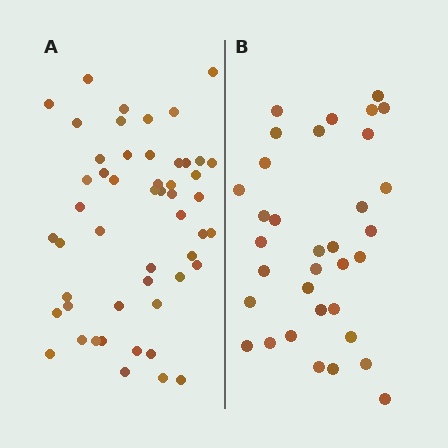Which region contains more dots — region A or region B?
Region A (the left region) has more dots.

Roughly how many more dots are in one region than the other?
Region A has approximately 15 more dots than region B.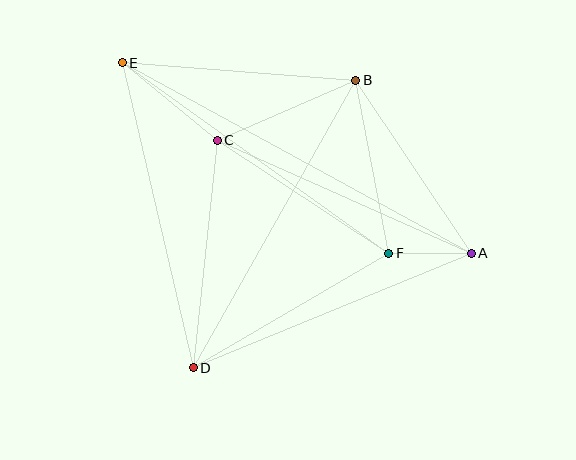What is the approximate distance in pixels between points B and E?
The distance between B and E is approximately 234 pixels.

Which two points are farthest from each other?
Points A and E are farthest from each other.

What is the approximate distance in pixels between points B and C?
The distance between B and C is approximately 151 pixels.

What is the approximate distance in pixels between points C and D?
The distance between C and D is approximately 229 pixels.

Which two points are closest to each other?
Points A and F are closest to each other.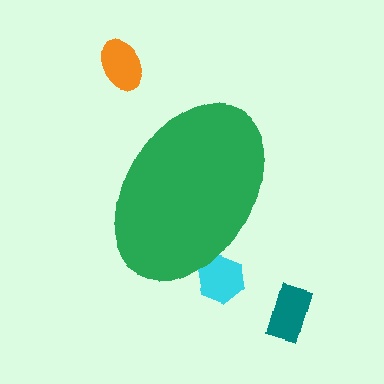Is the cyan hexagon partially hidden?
Yes, the cyan hexagon is partially hidden behind the green ellipse.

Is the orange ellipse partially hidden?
No, the orange ellipse is fully visible.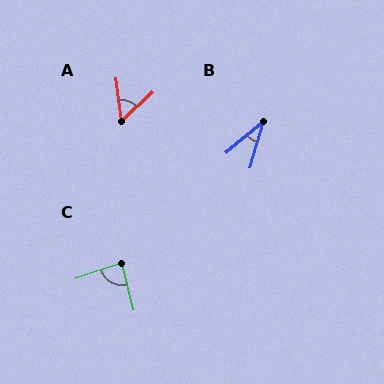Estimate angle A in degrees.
Approximately 53 degrees.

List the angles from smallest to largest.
B (34°), A (53°), C (85°).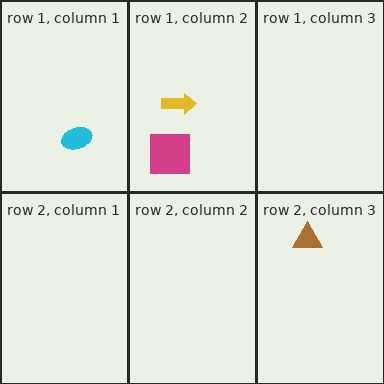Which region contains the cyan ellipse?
The row 1, column 1 region.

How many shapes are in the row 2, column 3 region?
1.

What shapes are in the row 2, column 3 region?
The brown triangle.